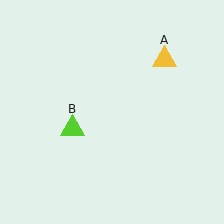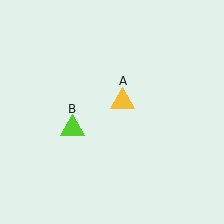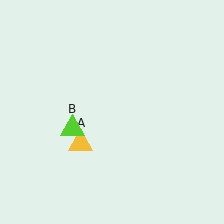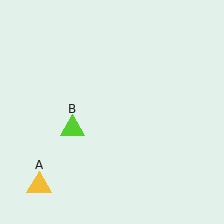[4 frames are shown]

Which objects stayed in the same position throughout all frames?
Lime triangle (object B) remained stationary.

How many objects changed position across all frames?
1 object changed position: yellow triangle (object A).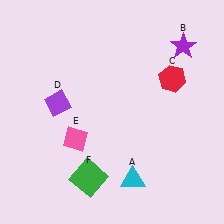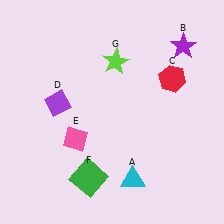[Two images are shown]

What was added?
A lime star (G) was added in Image 2.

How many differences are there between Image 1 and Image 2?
There is 1 difference between the two images.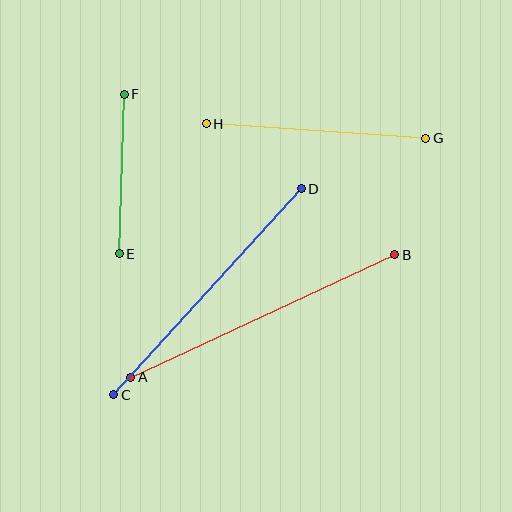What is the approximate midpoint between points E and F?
The midpoint is at approximately (122, 174) pixels.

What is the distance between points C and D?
The distance is approximately 278 pixels.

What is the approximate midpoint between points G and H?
The midpoint is at approximately (316, 131) pixels.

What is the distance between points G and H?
The distance is approximately 220 pixels.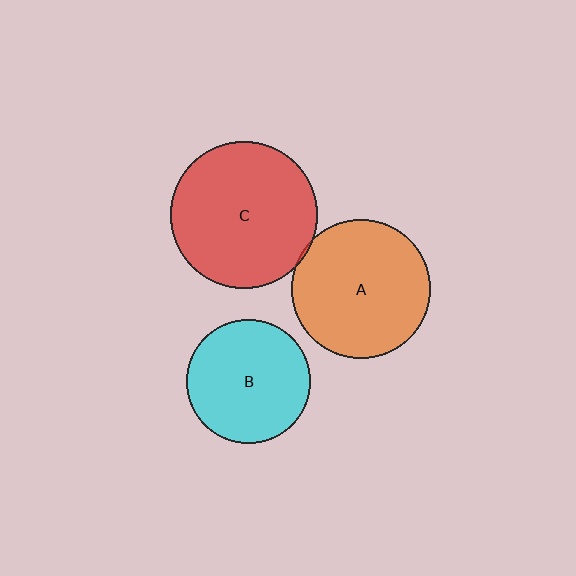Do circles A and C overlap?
Yes.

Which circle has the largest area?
Circle C (red).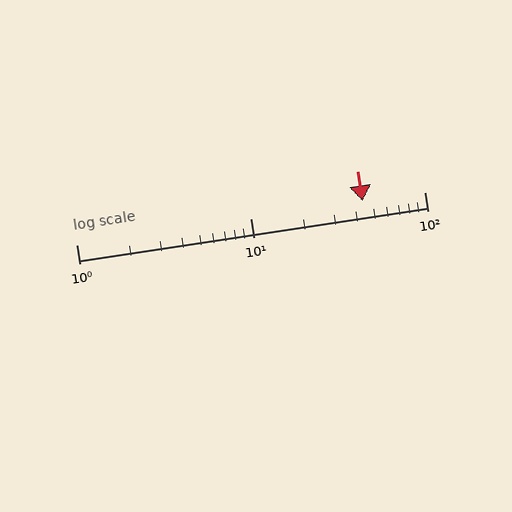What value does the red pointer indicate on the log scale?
The pointer indicates approximately 44.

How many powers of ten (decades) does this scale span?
The scale spans 2 decades, from 1 to 100.